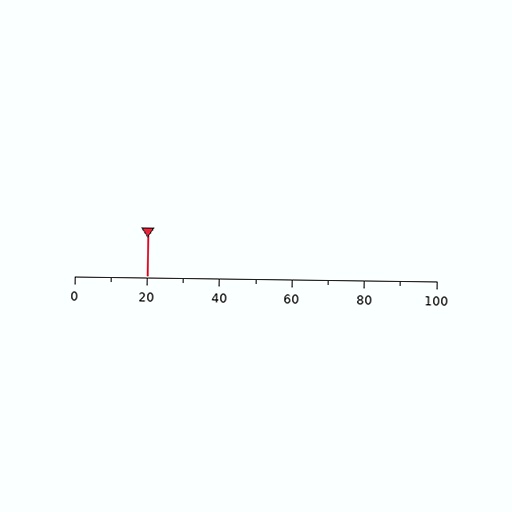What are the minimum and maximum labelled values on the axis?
The axis runs from 0 to 100.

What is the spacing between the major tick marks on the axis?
The major ticks are spaced 20 apart.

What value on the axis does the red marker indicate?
The marker indicates approximately 20.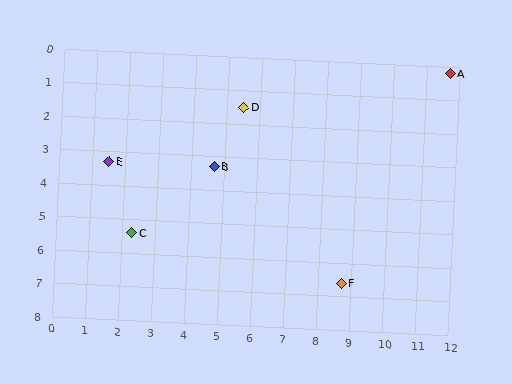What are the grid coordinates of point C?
Point C is at approximately (2.3, 5.4).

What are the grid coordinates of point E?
Point E is at approximately (1.5, 3.3).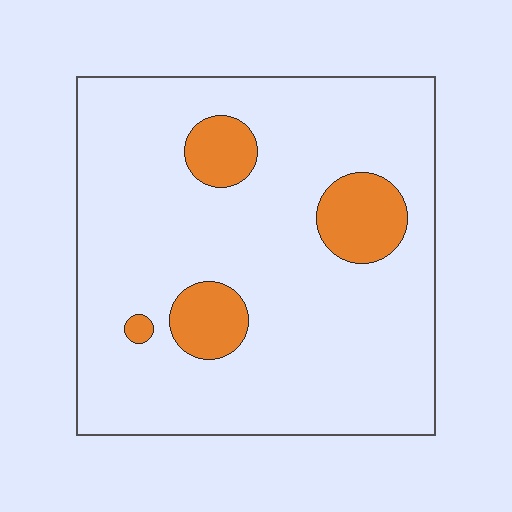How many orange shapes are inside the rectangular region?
4.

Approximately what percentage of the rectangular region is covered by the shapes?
Approximately 15%.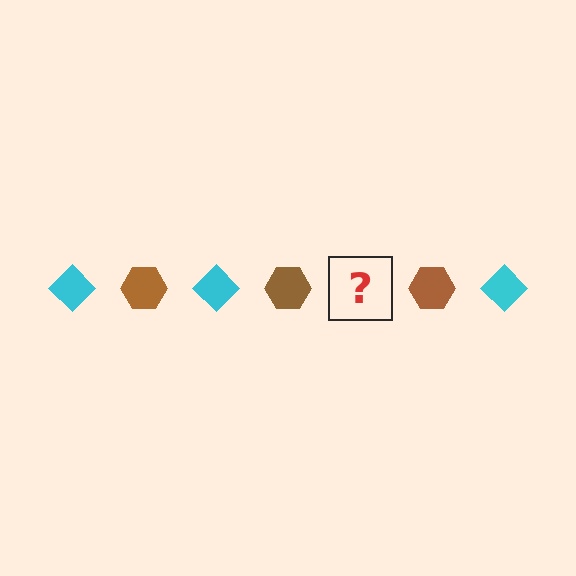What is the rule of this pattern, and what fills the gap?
The rule is that the pattern alternates between cyan diamond and brown hexagon. The gap should be filled with a cyan diamond.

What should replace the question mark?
The question mark should be replaced with a cyan diamond.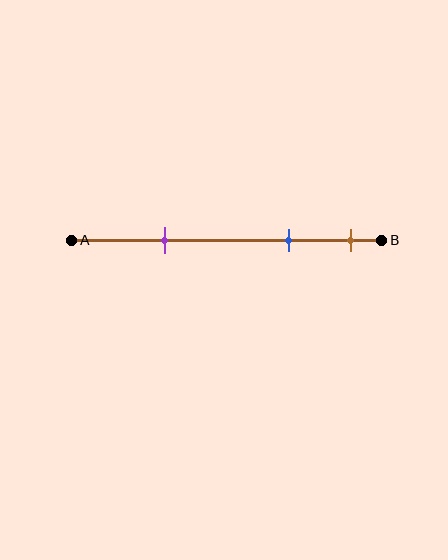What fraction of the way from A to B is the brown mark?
The brown mark is approximately 90% (0.9) of the way from A to B.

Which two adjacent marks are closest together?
The blue and brown marks are the closest adjacent pair.